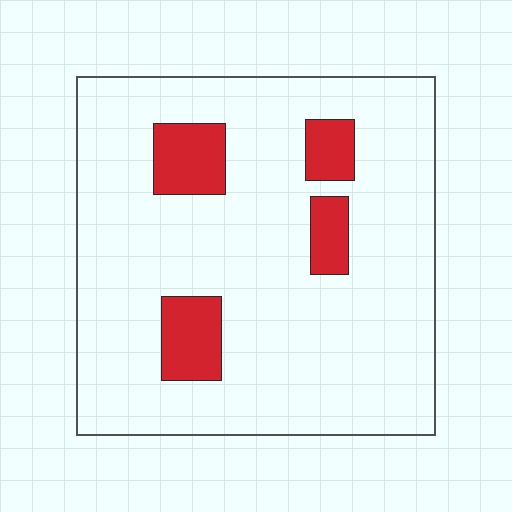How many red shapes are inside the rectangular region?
4.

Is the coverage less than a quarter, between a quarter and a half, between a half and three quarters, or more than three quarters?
Less than a quarter.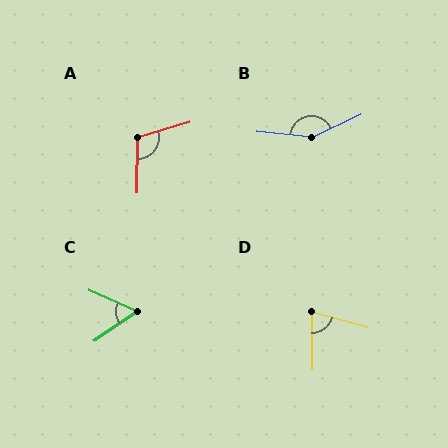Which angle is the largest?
B, at approximately 148 degrees.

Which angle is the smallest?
C, at approximately 58 degrees.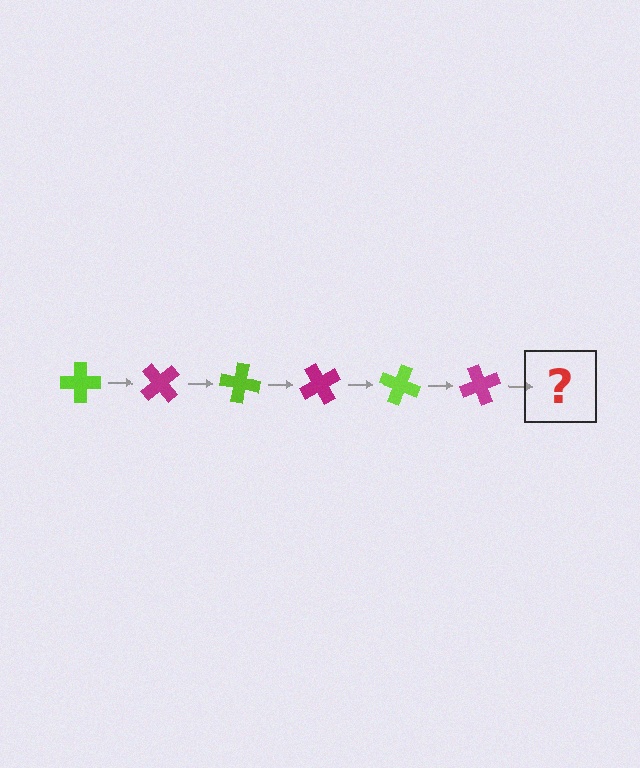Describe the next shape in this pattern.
It should be a lime cross, rotated 300 degrees from the start.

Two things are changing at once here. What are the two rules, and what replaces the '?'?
The two rules are that it rotates 50 degrees each step and the color cycles through lime and magenta. The '?' should be a lime cross, rotated 300 degrees from the start.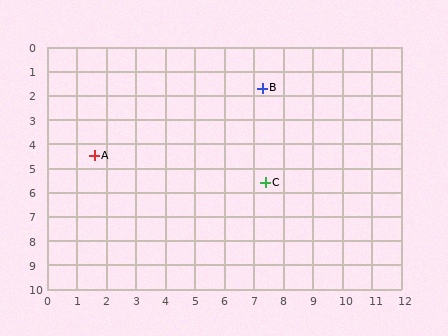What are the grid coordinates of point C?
Point C is at approximately (7.4, 5.6).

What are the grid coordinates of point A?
Point A is at approximately (1.6, 4.5).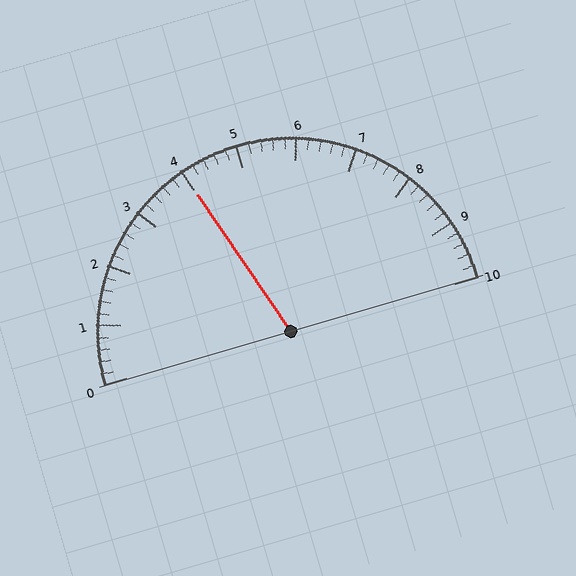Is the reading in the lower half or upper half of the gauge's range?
The reading is in the lower half of the range (0 to 10).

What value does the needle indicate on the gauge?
The needle indicates approximately 4.0.